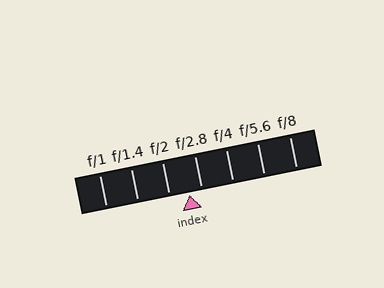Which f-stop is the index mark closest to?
The index mark is closest to f/2.8.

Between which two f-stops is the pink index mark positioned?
The index mark is between f/2 and f/2.8.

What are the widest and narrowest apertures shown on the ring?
The widest aperture shown is f/1 and the narrowest is f/8.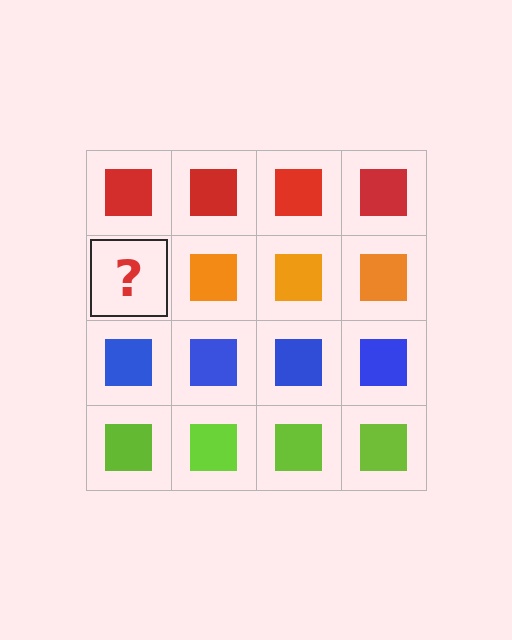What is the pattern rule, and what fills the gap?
The rule is that each row has a consistent color. The gap should be filled with an orange square.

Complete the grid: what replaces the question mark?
The question mark should be replaced with an orange square.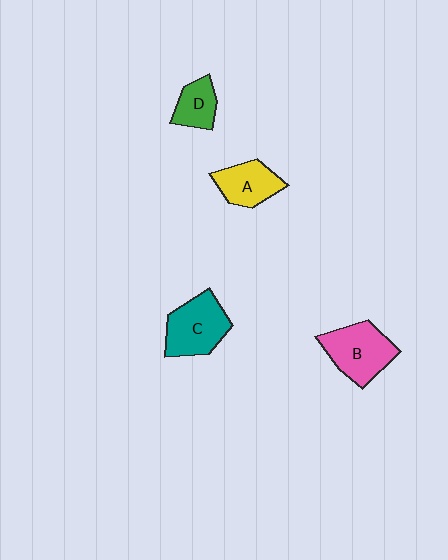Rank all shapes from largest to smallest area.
From largest to smallest: B (pink), C (teal), A (yellow), D (green).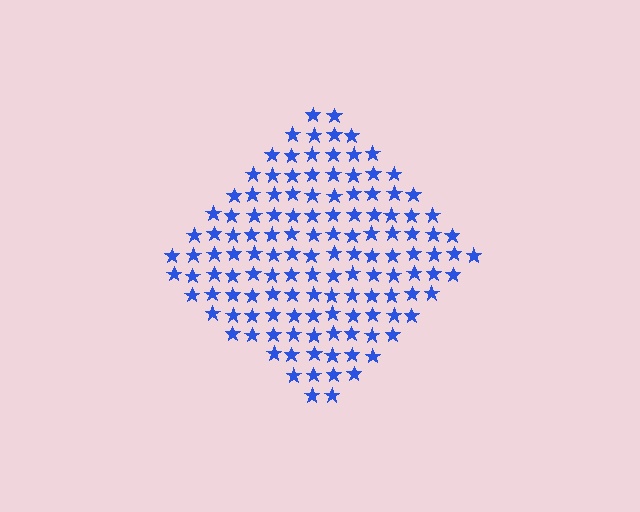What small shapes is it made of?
It is made of small stars.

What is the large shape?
The large shape is a diamond.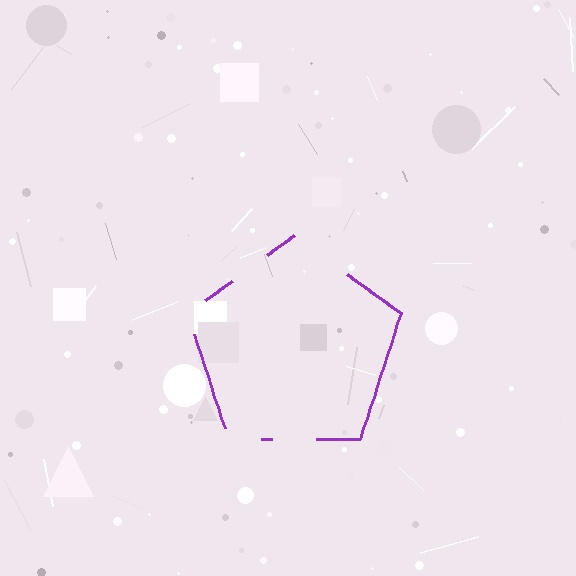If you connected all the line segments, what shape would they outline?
They would outline a pentagon.